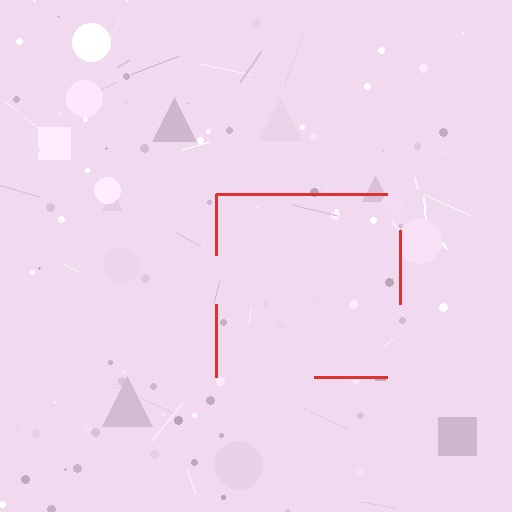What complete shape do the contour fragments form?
The contour fragments form a square.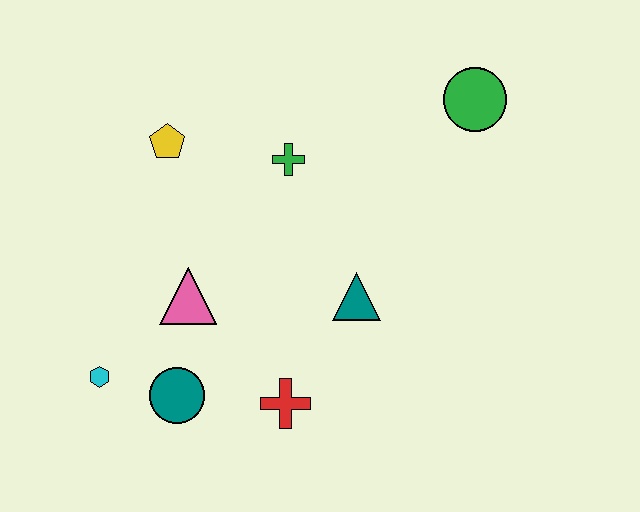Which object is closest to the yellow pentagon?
The green cross is closest to the yellow pentagon.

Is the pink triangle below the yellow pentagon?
Yes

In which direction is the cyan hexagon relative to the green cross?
The cyan hexagon is below the green cross.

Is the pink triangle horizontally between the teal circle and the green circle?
Yes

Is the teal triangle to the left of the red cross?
No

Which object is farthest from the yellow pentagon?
The green circle is farthest from the yellow pentagon.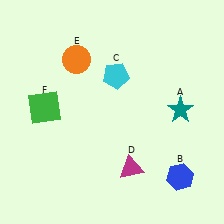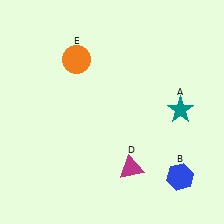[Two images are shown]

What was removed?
The green square (F), the cyan pentagon (C) were removed in Image 2.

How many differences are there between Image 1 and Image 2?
There are 2 differences between the two images.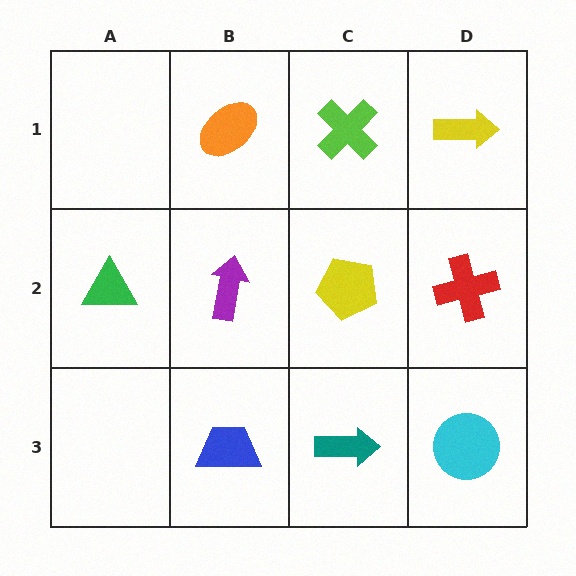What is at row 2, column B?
A purple arrow.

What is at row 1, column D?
A yellow arrow.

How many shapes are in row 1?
3 shapes.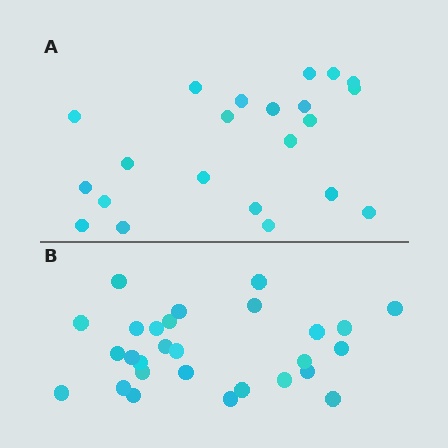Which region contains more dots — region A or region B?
Region B (the bottom region) has more dots.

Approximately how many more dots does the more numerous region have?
Region B has about 6 more dots than region A.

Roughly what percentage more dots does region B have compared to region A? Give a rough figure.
About 25% more.